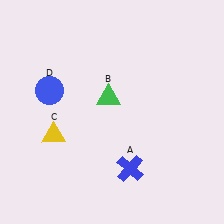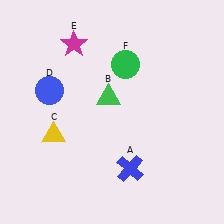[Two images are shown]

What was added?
A magenta star (E), a green circle (F) were added in Image 2.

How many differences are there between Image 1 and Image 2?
There are 2 differences between the two images.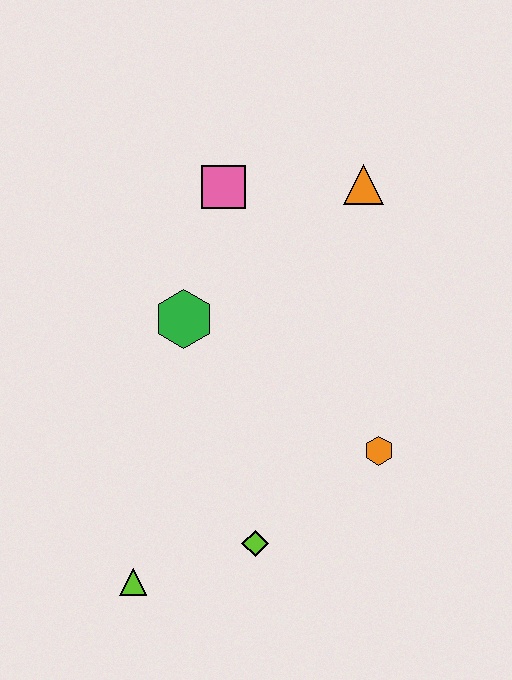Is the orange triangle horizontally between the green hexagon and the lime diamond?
No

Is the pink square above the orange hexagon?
Yes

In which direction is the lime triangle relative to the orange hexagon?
The lime triangle is to the left of the orange hexagon.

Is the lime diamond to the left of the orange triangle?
Yes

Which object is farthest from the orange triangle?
The lime triangle is farthest from the orange triangle.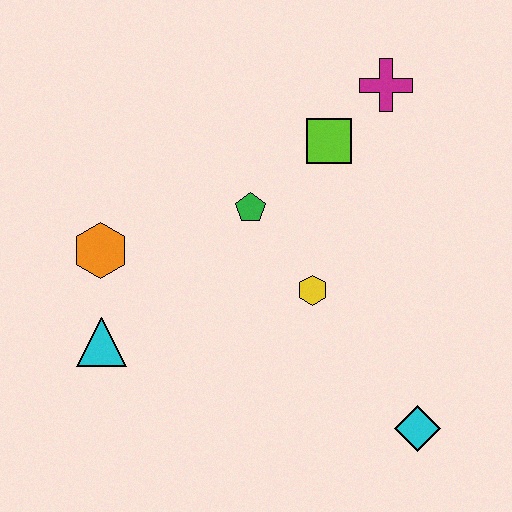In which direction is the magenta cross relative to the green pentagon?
The magenta cross is to the right of the green pentagon.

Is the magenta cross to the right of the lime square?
Yes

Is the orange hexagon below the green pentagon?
Yes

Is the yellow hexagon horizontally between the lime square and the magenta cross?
No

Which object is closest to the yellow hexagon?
The green pentagon is closest to the yellow hexagon.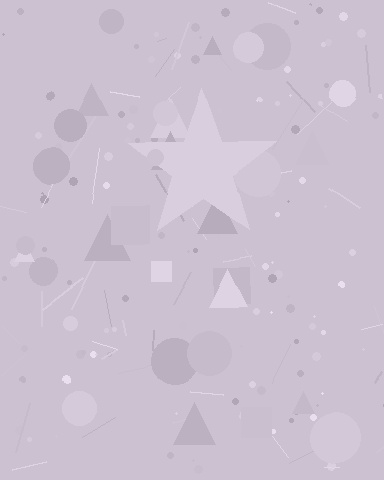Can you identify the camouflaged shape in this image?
The camouflaged shape is a star.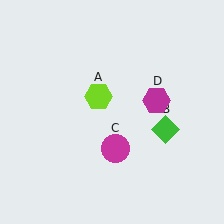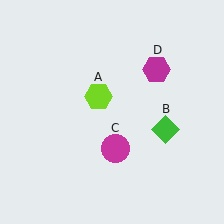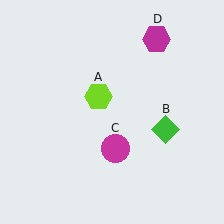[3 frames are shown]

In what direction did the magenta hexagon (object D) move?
The magenta hexagon (object D) moved up.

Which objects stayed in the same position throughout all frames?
Lime hexagon (object A) and green diamond (object B) and magenta circle (object C) remained stationary.